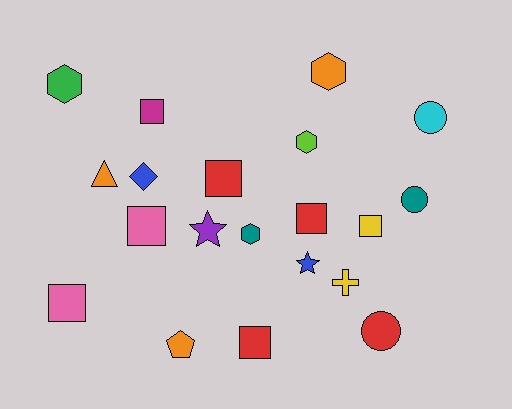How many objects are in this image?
There are 20 objects.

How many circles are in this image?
There are 3 circles.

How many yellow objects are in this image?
There are 2 yellow objects.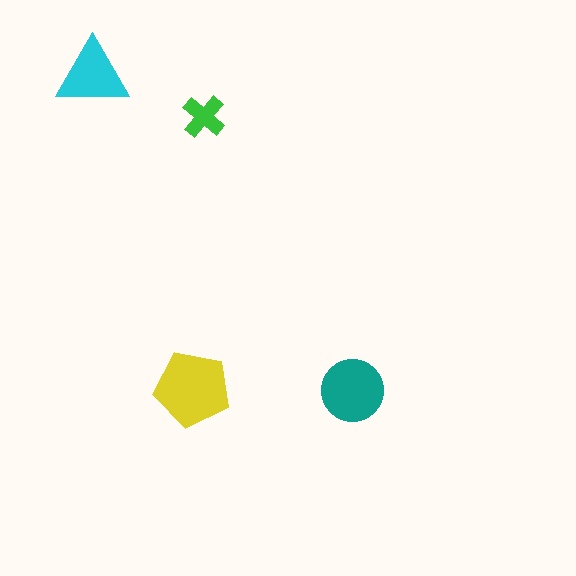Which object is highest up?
The cyan triangle is topmost.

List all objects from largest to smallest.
The yellow pentagon, the teal circle, the cyan triangle, the green cross.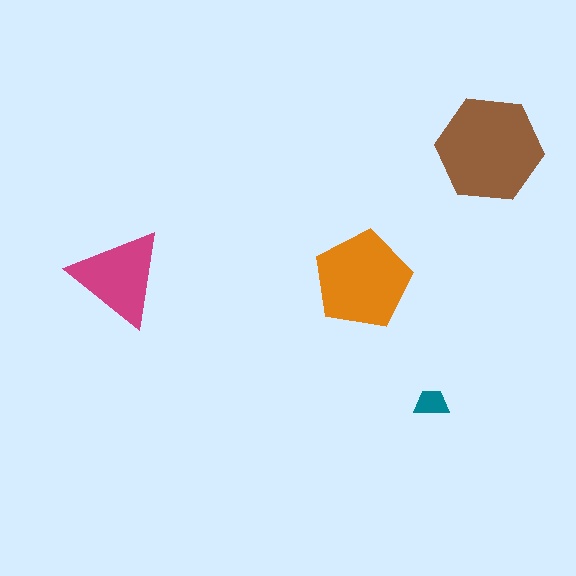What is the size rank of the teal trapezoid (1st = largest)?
4th.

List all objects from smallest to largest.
The teal trapezoid, the magenta triangle, the orange pentagon, the brown hexagon.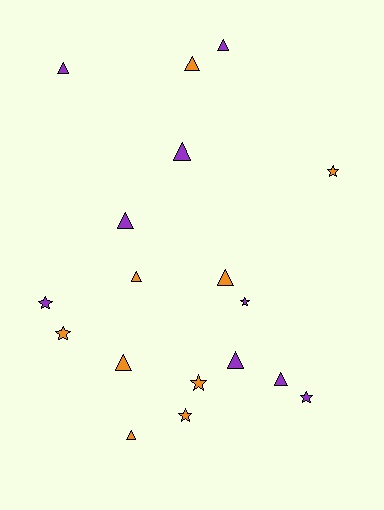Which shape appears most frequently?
Triangle, with 11 objects.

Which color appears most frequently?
Purple, with 9 objects.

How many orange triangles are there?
There are 5 orange triangles.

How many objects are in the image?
There are 18 objects.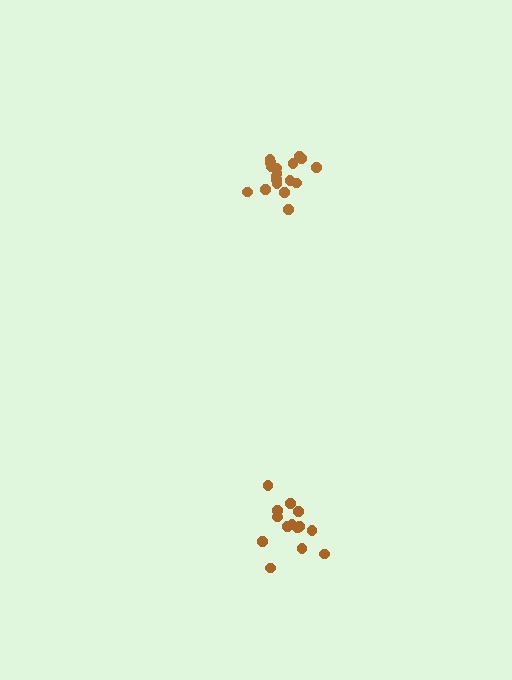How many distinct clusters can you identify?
There are 2 distinct clusters.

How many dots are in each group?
Group 1: 14 dots, Group 2: 18 dots (32 total).